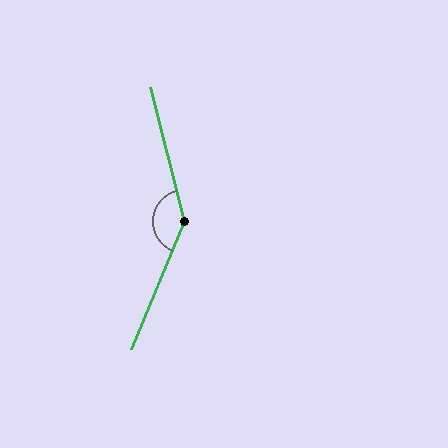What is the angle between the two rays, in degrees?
Approximately 143 degrees.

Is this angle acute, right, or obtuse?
It is obtuse.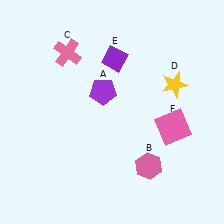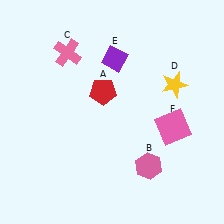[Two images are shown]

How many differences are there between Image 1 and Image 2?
There is 1 difference between the two images.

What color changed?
The pentagon (A) changed from purple in Image 1 to red in Image 2.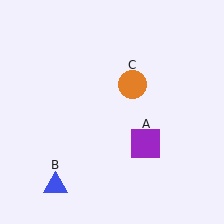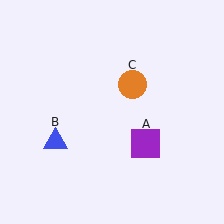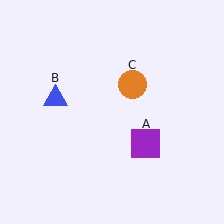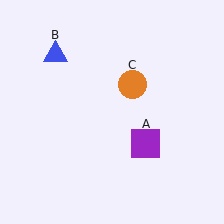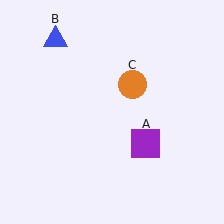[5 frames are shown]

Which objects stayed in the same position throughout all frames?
Purple square (object A) and orange circle (object C) remained stationary.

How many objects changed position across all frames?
1 object changed position: blue triangle (object B).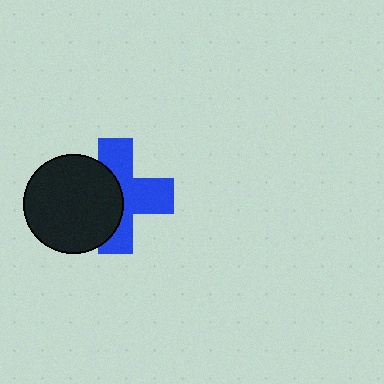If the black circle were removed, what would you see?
You would see the complete blue cross.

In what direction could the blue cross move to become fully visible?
The blue cross could move right. That would shift it out from behind the black circle entirely.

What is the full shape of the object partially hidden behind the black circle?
The partially hidden object is a blue cross.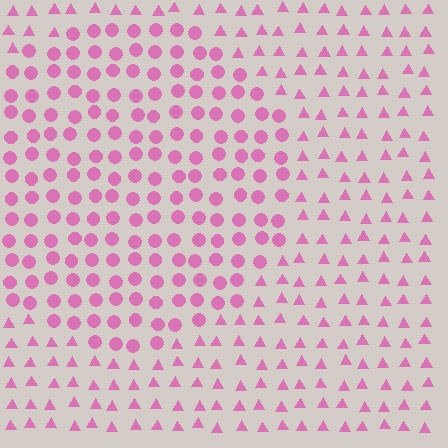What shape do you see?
I see a circle.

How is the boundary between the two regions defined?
The boundary is defined by a change in element shape: circles inside vs. triangles outside. All elements share the same color and spacing.